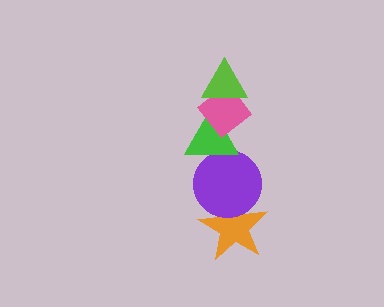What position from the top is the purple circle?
The purple circle is 4th from the top.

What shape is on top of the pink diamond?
The lime triangle is on top of the pink diamond.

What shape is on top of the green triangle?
The pink diamond is on top of the green triangle.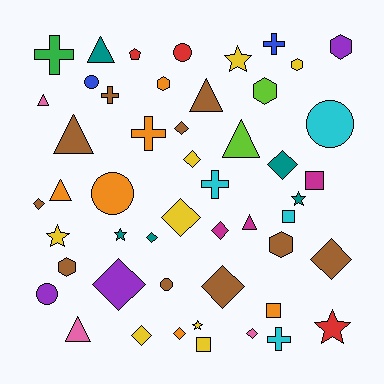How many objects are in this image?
There are 50 objects.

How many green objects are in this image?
There is 1 green object.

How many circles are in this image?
There are 6 circles.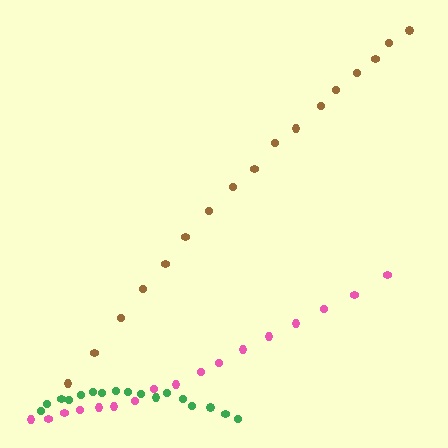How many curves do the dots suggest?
There are 3 distinct paths.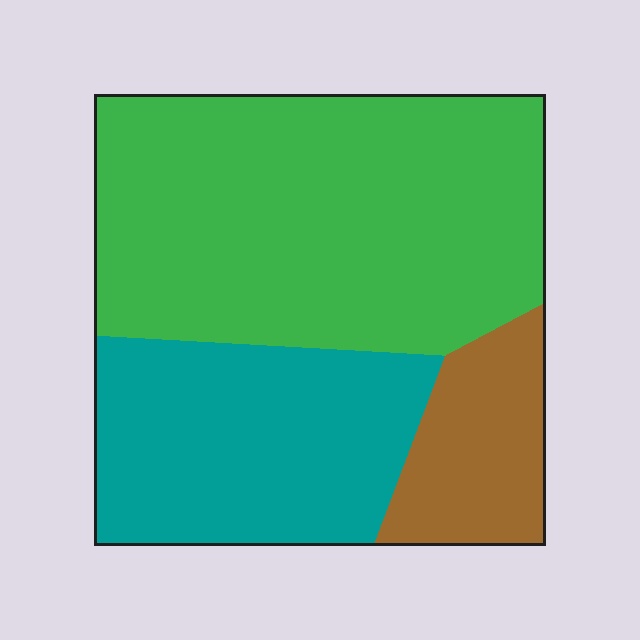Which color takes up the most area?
Green, at roughly 55%.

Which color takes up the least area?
Brown, at roughly 15%.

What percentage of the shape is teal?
Teal takes up between a quarter and a half of the shape.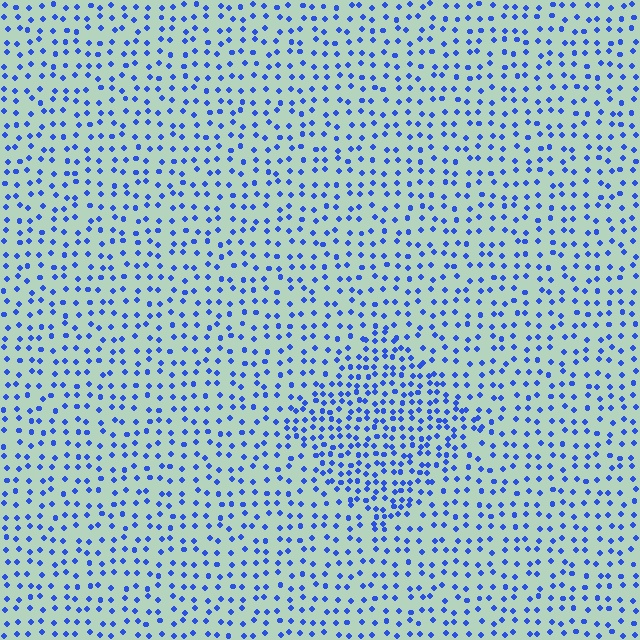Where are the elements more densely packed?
The elements are more densely packed inside the diamond boundary.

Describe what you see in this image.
The image contains small blue elements arranged at two different densities. A diamond-shaped region is visible where the elements are more densely packed than the surrounding area.